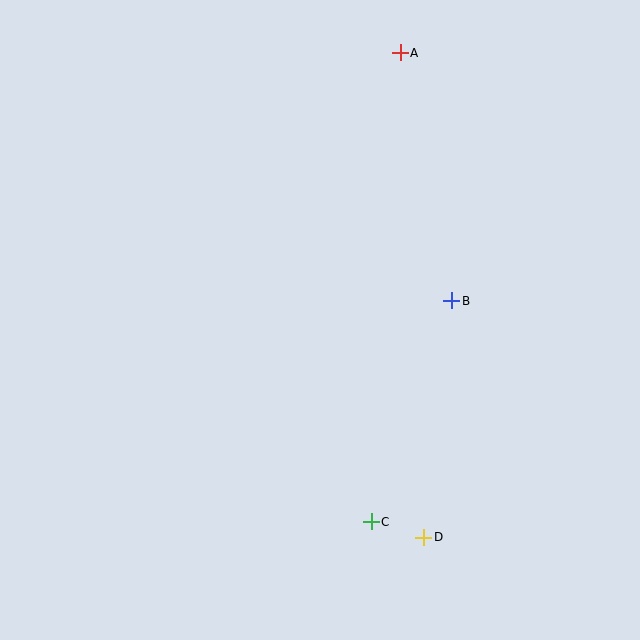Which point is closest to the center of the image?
Point B at (452, 301) is closest to the center.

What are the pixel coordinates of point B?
Point B is at (452, 301).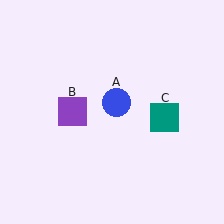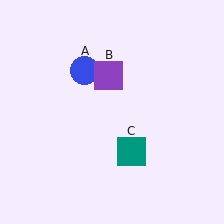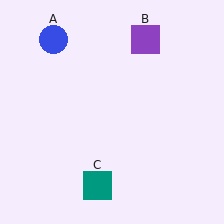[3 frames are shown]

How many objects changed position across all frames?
3 objects changed position: blue circle (object A), purple square (object B), teal square (object C).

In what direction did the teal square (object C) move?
The teal square (object C) moved down and to the left.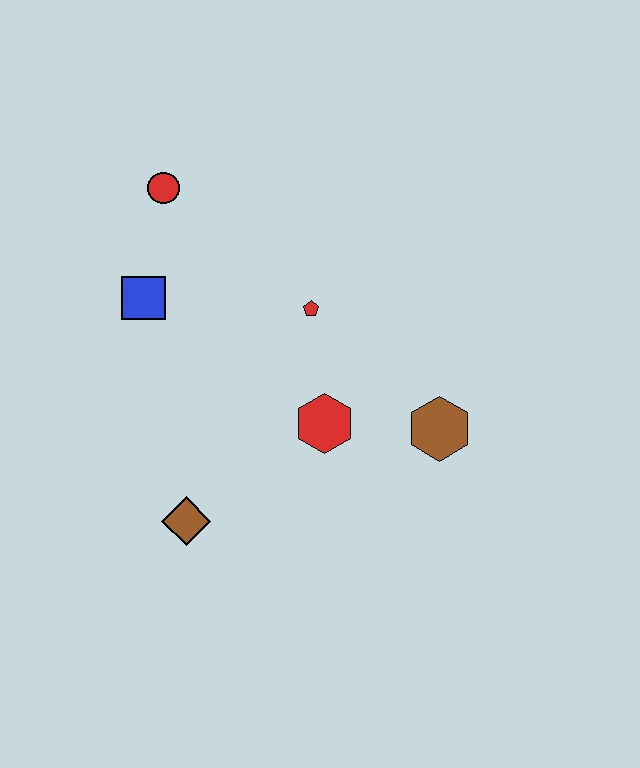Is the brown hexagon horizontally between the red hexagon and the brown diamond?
No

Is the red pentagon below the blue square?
Yes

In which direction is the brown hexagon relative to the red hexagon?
The brown hexagon is to the right of the red hexagon.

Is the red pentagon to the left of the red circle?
No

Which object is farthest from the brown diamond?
The red circle is farthest from the brown diamond.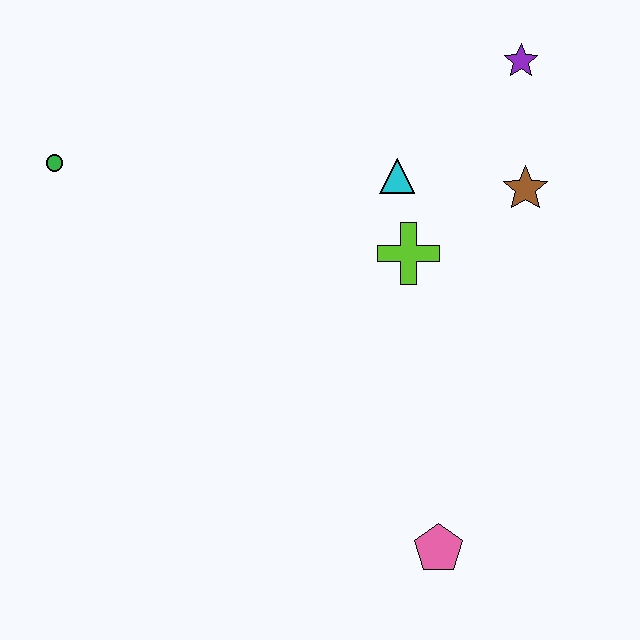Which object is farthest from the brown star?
The green circle is farthest from the brown star.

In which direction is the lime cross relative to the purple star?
The lime cross is below the purple star.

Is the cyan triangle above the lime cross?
Yes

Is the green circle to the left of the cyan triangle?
Yes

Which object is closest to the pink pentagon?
The lime cross is closest to the pink pentagon.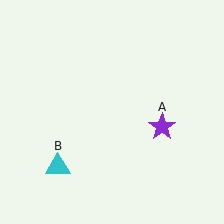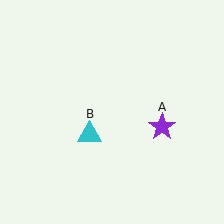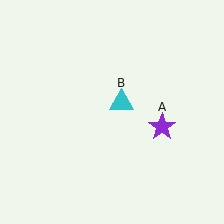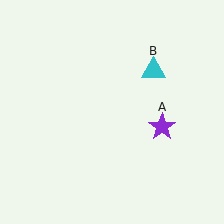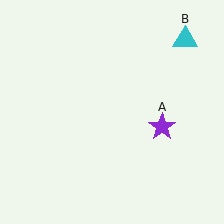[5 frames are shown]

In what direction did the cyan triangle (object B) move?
The cyan triangle (object B) moved up and to the right.